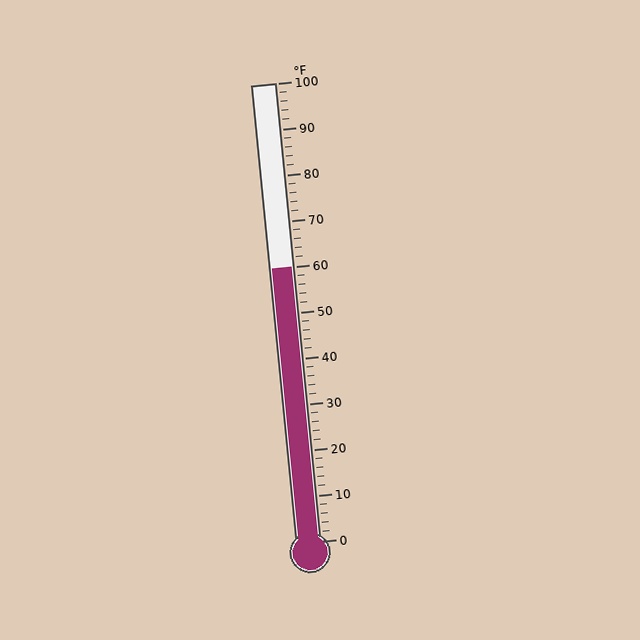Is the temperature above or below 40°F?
The temperature is above 40°F.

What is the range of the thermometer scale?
The thermometer scale ranges from 0°F to 100°F.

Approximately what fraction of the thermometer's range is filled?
The thermometer is filled to approximately 60% of its range.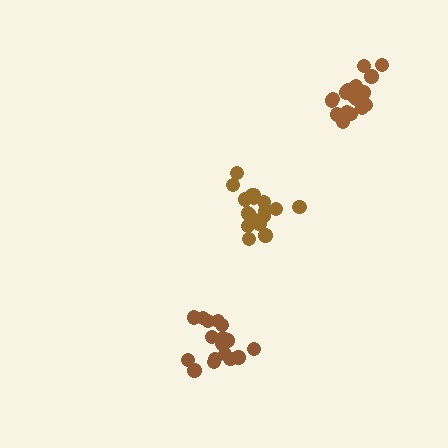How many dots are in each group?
Group 1: 17 dots, Group 2: 19 dots, Group 3: 18 dots (54 total).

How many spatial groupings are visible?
There are 3 spatial groupings.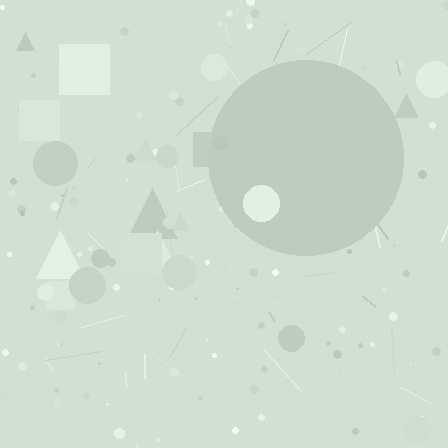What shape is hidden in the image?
A circle is hidden in the image.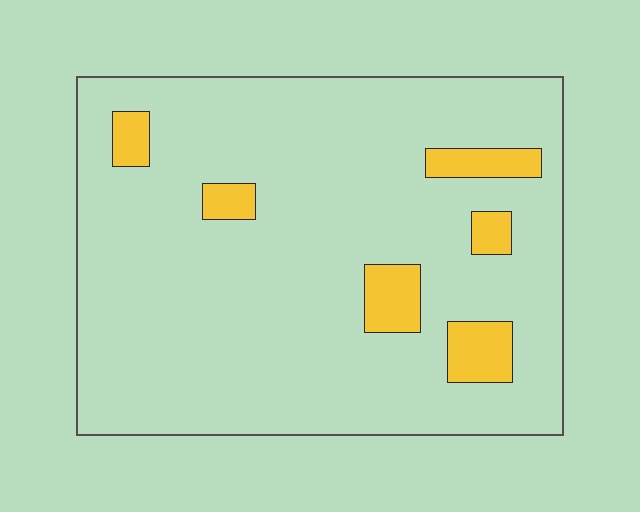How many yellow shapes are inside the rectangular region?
6.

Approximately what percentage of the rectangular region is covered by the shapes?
Approximately 10%.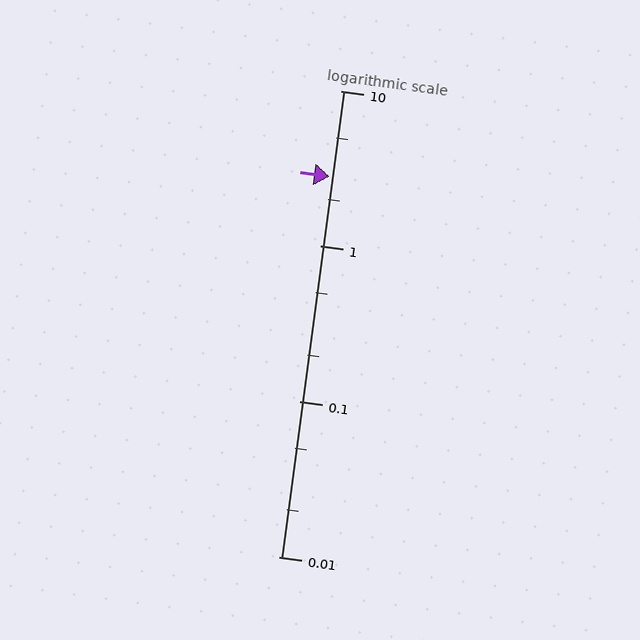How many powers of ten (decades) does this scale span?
The scale spans 3 decades, from 0.01 to 10.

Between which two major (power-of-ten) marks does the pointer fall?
The pointer is between 1 and 10.